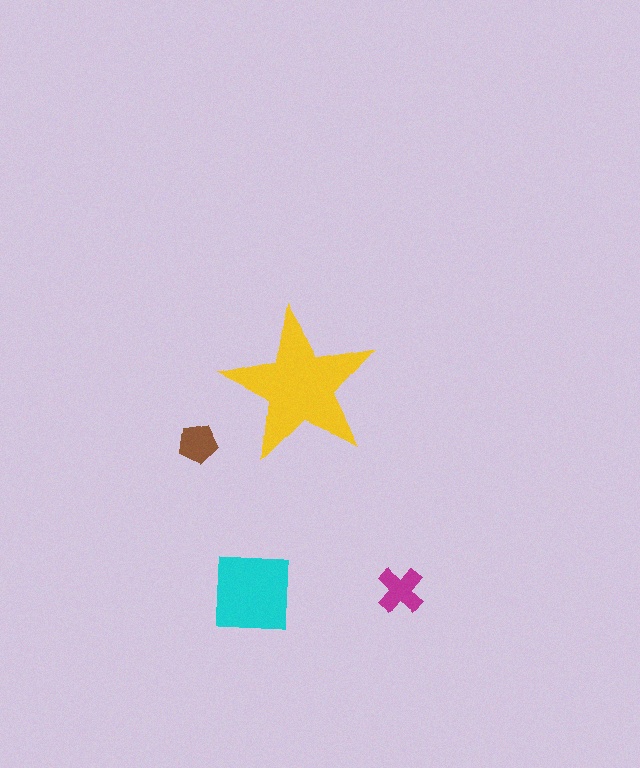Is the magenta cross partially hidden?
No, the magenta cross is fully visible.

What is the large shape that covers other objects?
A yellow star.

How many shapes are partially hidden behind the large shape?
0 shapes are partially hidden.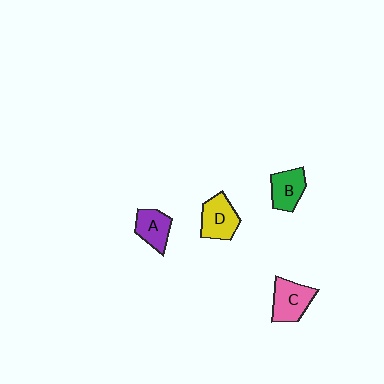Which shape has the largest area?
Shape C (pink).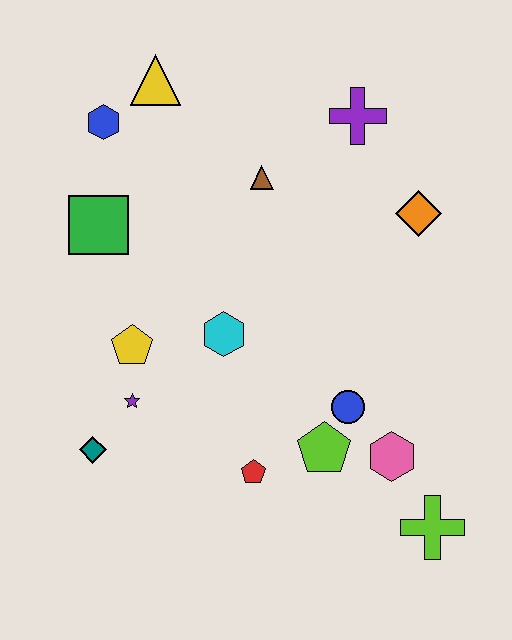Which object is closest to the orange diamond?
The purple cross is closest to the orange diamond.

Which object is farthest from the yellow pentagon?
The lime cross is farthest from the yellow pentagon.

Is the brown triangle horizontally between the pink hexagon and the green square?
Yes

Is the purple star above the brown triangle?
No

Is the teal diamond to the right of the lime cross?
No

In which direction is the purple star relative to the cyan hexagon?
The purple star is to the left of the cyan hexagon.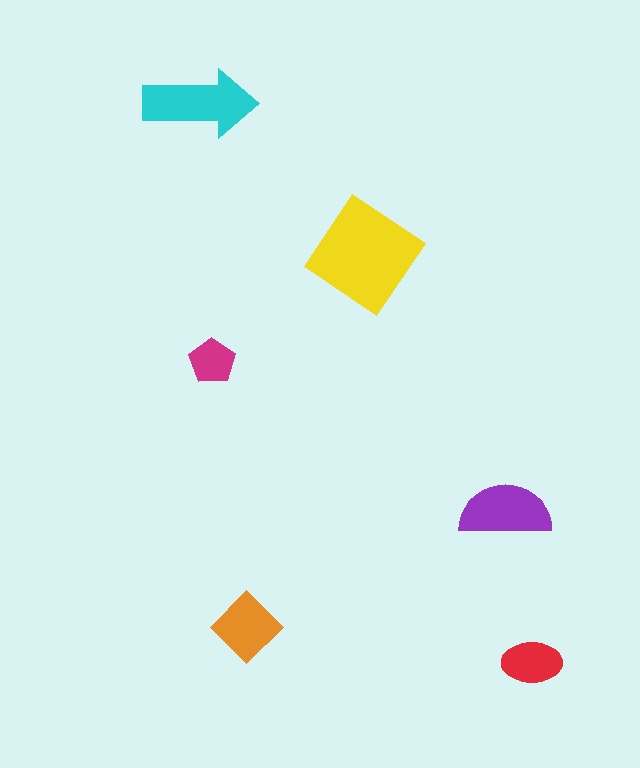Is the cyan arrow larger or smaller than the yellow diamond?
Smaller.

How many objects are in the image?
There are 6 objects in the image.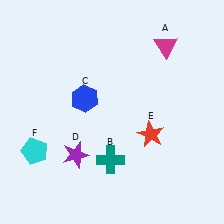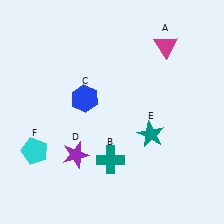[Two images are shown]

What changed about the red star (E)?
In Image 1, E is red. In Image 2, it changed to teal.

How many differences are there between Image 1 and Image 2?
There is 1 difference between the two images.